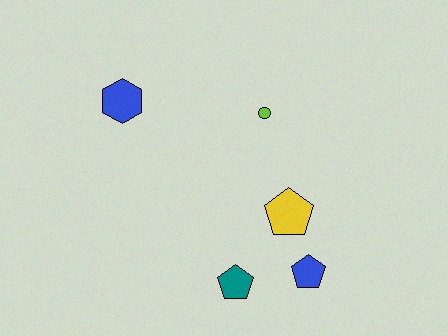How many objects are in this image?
There are 5 objects.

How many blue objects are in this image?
There are 2 blue objects.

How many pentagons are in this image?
There are 3 pentagons.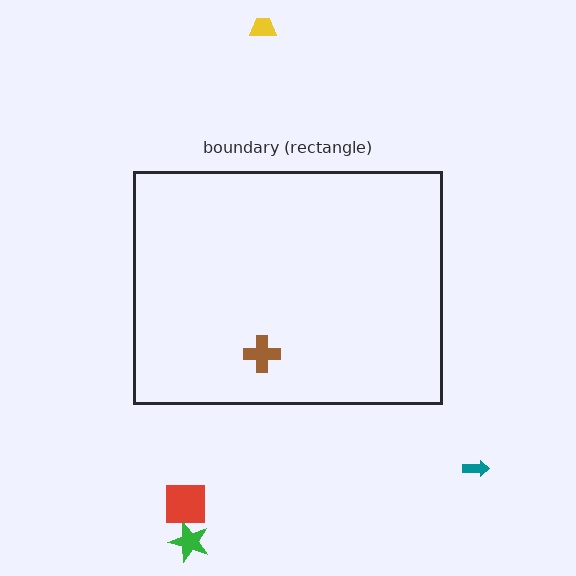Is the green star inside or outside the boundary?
Outside.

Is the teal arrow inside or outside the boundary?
Outside.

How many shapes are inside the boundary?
1 inside, 4 outside.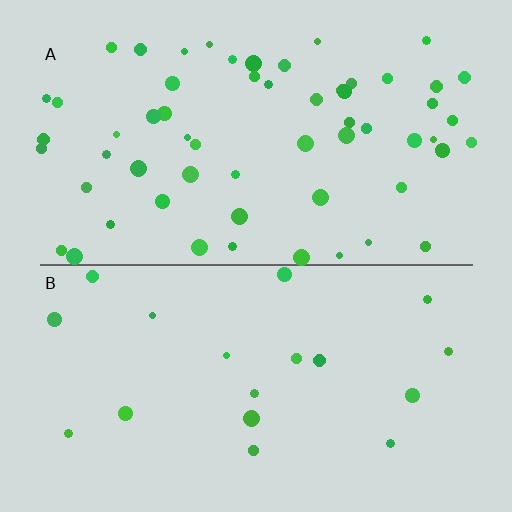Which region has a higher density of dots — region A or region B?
A (the top).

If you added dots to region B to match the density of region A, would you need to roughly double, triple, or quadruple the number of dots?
Approximately triple.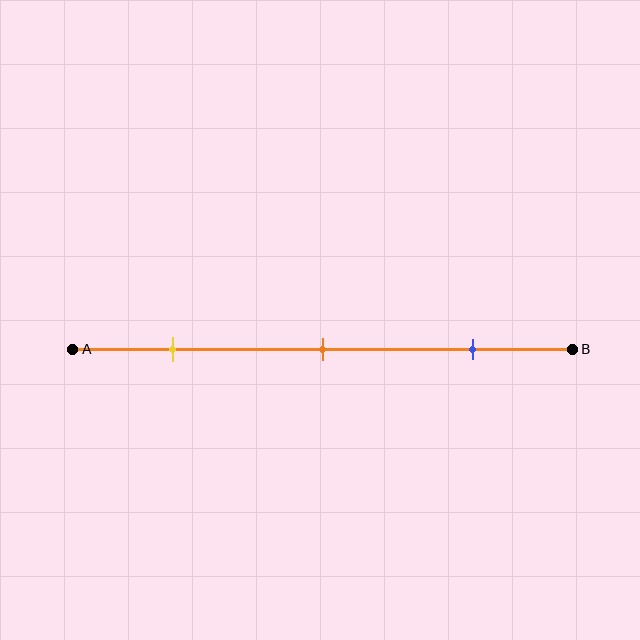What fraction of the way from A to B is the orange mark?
The orange mark is approximately 50% (0.5) of the way from A to B.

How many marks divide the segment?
There are 3 marks dividing the segment.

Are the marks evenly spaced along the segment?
Yes, the marks are approximately evenly spaced.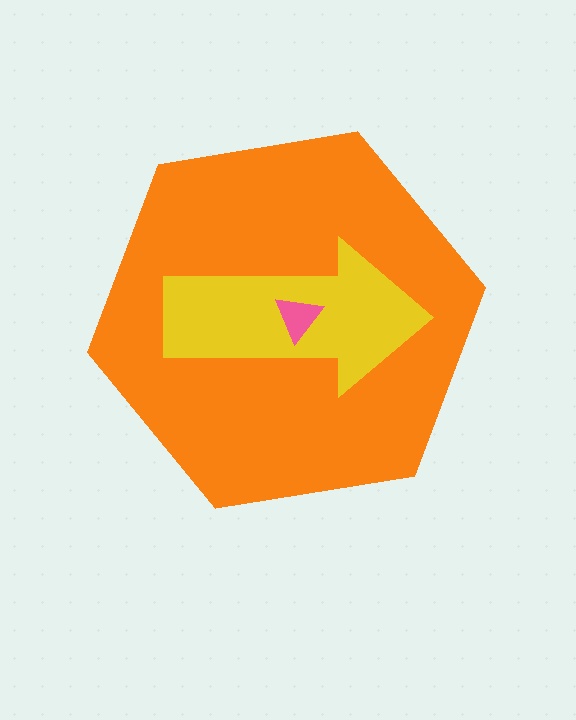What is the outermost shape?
The orange hexagon.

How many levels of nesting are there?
3.